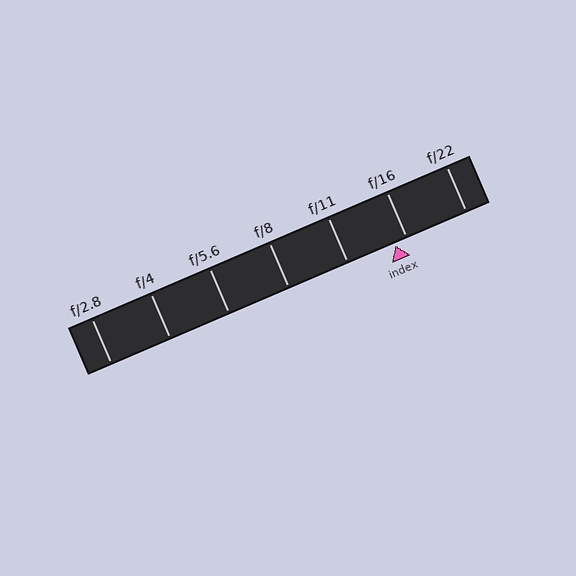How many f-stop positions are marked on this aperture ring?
There are 7 f-stop positions marked.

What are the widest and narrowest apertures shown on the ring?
The widest aperture shown is f/2.8 and the narrowest is f/22.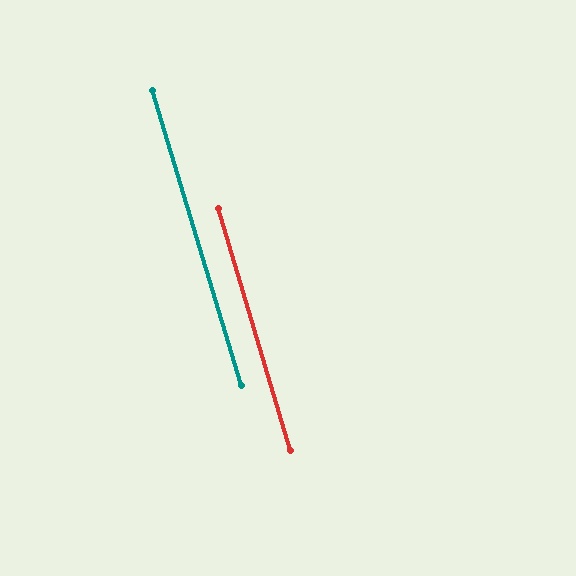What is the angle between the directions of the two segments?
Approximately 0 degrees.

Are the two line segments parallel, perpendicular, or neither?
Parallel — their directions differ by only 0.4°.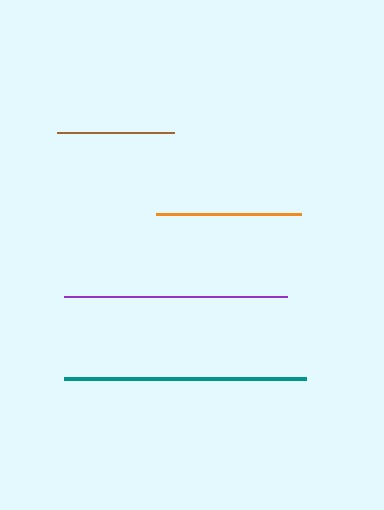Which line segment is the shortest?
The brown line is the shortest at approximately 117 pixels.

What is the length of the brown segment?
The brown segment is approximately 117 pixels long.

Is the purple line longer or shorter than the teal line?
The teal line is longer than the purple line.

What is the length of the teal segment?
The teal segment is approximately 242 pixels long.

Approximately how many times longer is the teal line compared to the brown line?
The teal line is approximately 2.1 times the length of the brown line.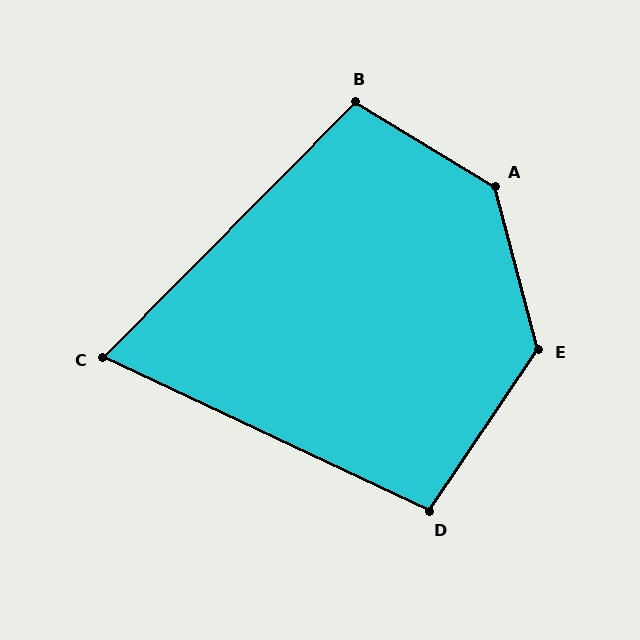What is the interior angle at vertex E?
Approximately 131 degrees (obtuse).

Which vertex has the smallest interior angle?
C, at approximately 71 degrees.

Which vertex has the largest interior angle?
A, at approximately 136 degrees.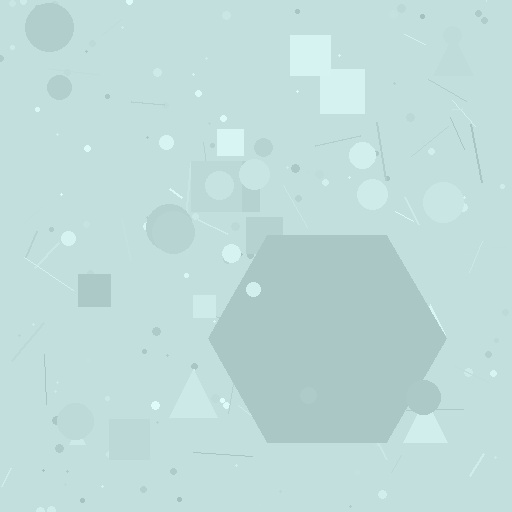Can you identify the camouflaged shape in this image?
The camouflaged shape is a hexagon.